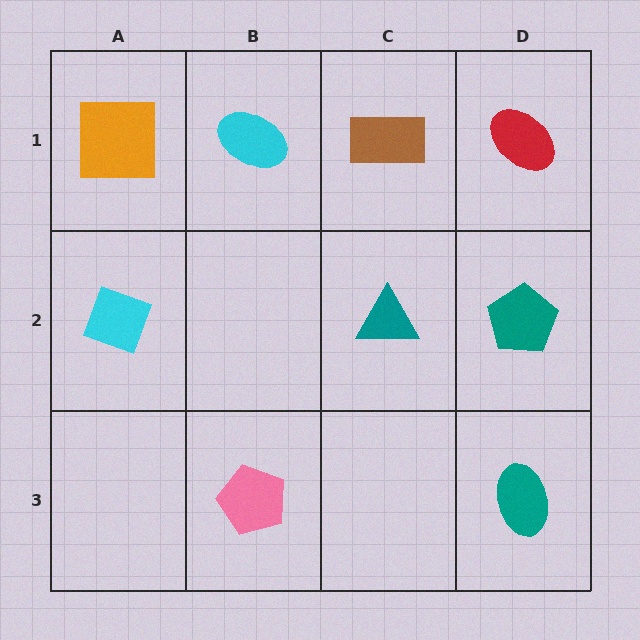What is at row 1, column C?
A brown rectangle.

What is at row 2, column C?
A teal triangle.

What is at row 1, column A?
An orange square.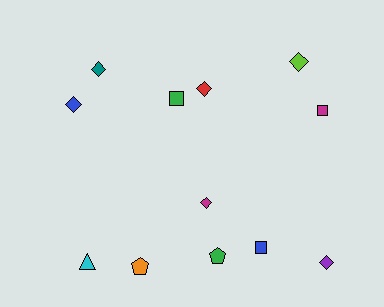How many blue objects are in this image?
There are 2 blue objects.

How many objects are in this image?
There are 12 objects.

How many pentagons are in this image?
There are 2 pentagons.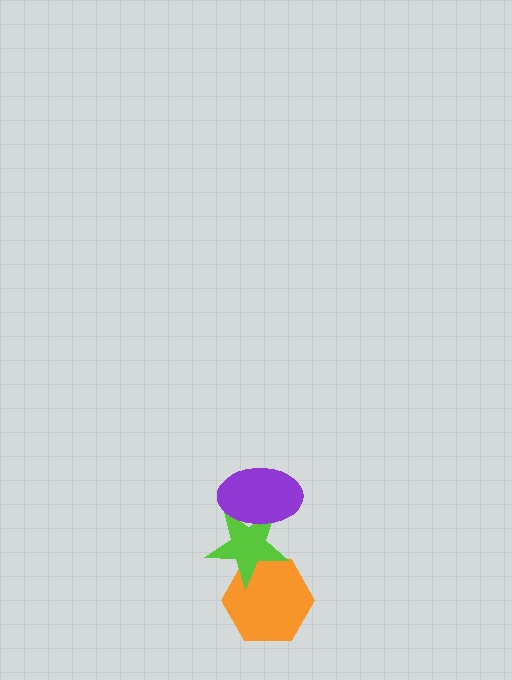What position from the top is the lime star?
The lime star is 2nd from the top.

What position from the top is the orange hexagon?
The orange hexagon is 3rd from the top.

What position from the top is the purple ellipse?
The purple ellipse is 1st from the top.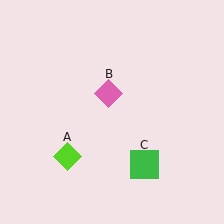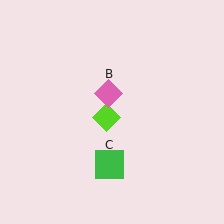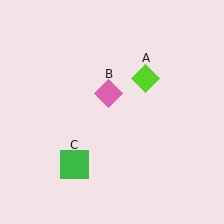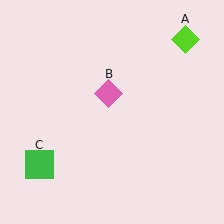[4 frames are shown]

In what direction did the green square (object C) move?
The green square (object C) moved left.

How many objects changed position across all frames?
2 objects changed position: lime diamond (object A), green square (object C).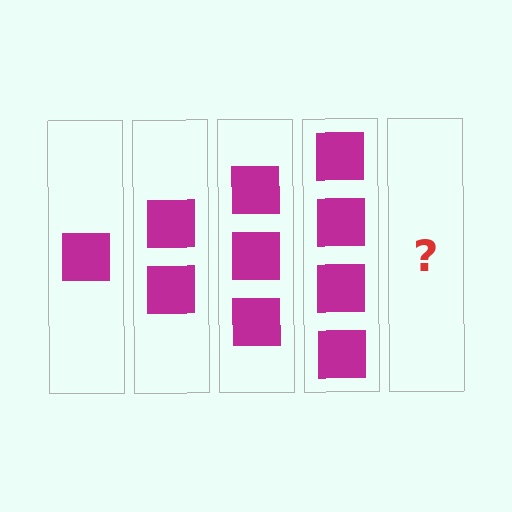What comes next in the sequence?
The next element should be 5 squares.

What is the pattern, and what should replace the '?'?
The pattern is that each step adds one more square. The '?' should be 5 squares.